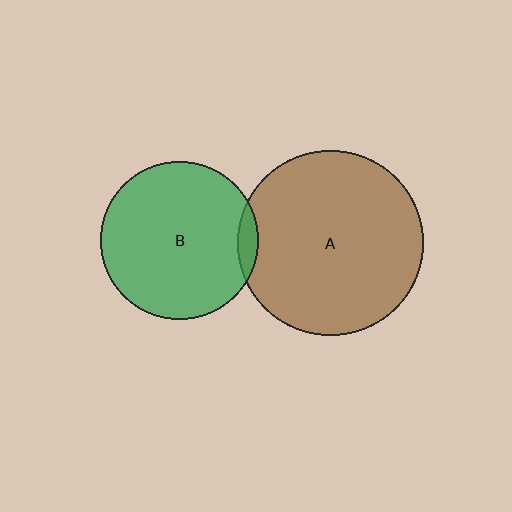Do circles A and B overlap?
Yes.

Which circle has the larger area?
Circle A (brown).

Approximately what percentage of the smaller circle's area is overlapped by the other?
Approximately 5%.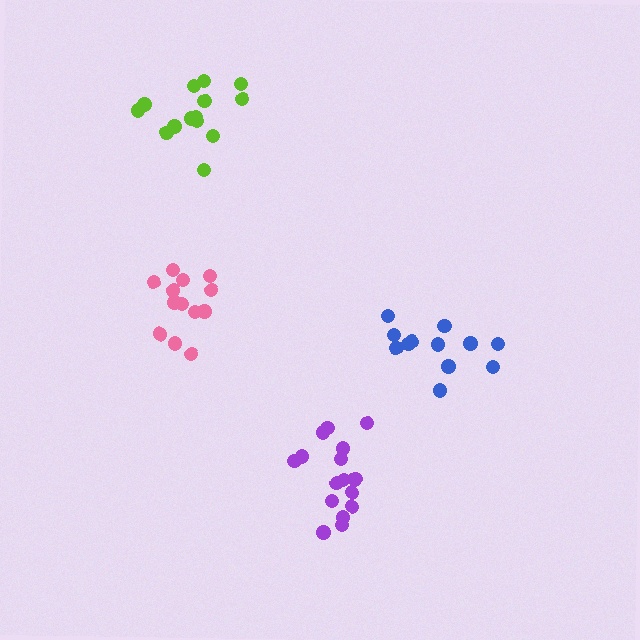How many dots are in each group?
Group 1: 16 dots, Group 2: 12 dots, Group 3: 13 dots, Group 4: 14 dots (55 total).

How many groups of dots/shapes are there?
There are 4 groups.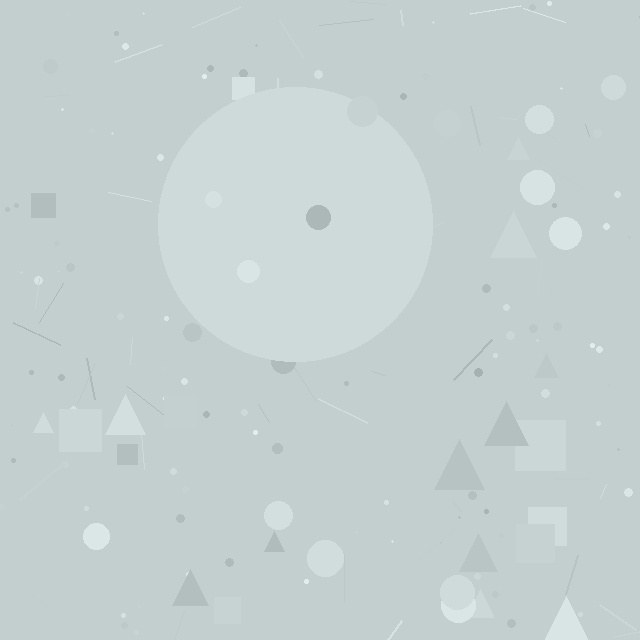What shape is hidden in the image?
A circle is hidden in the image.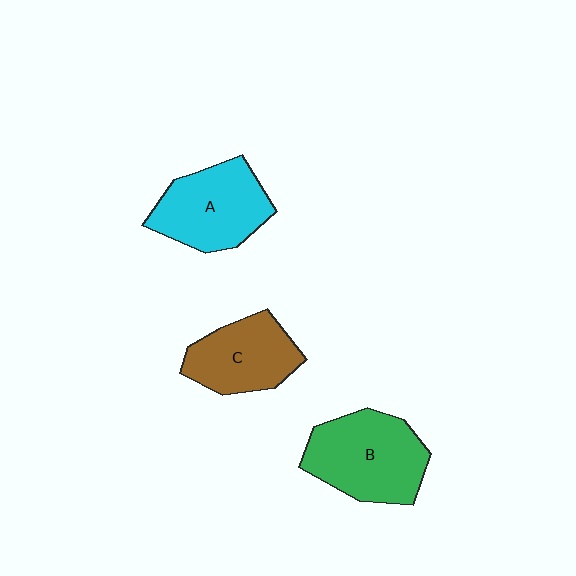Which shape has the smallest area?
Shape C (brown).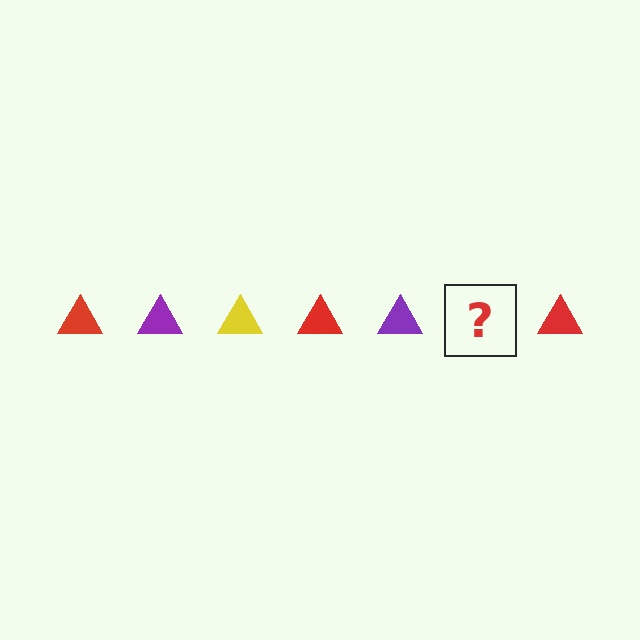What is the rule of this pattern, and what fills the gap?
The rule is that the pattern cycles through red, purple, yellow triangles. The gap should be filled with a yellow triangle.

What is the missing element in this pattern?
The missing element is a yellow triangle.